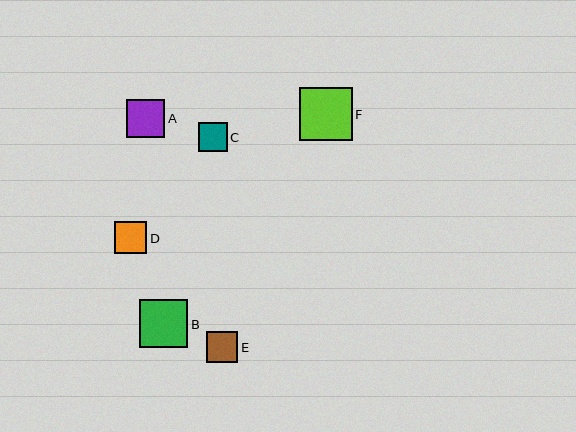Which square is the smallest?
Square C is the smallest with a size of approximately 29 pixels.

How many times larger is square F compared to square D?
Square F is approximately 1.6 times the size of square D.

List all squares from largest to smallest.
From largest to smallest: F, B, A, D, E, C.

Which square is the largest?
Square F is the largest with a size of approximately 53 pixels.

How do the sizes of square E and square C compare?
Square E and square C are approximately the same size.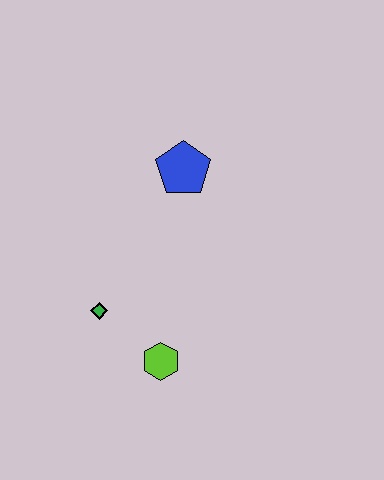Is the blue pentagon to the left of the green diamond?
No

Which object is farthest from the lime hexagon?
The blue pentagon is farthest from the lime hexagon.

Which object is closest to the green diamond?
The lime hexagon is closest to the green diamond.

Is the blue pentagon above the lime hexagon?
Yes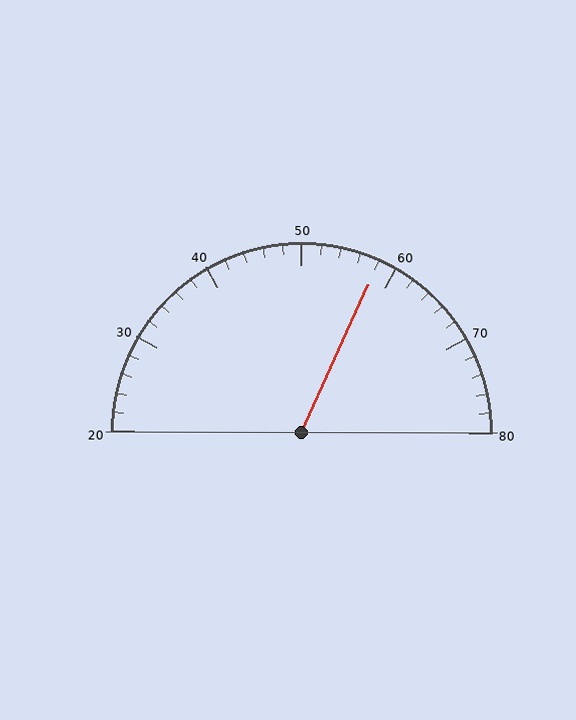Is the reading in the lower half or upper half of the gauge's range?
The reading is in the upper half of the range (20 to 80).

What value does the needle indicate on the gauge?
The needle indicates approximately 58.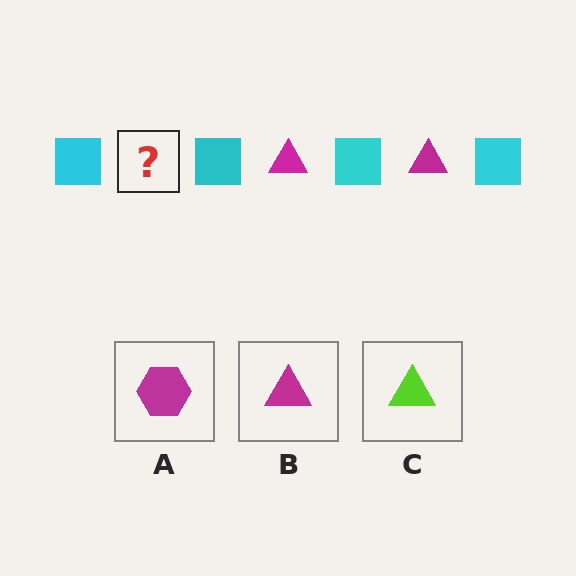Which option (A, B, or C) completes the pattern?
B.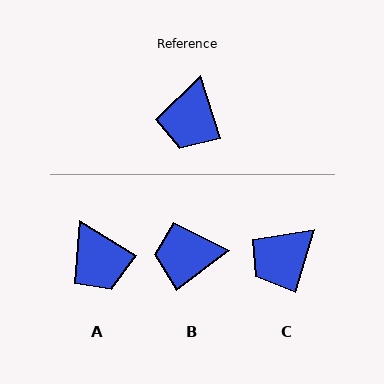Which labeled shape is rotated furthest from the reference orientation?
B, about 72 degrees away.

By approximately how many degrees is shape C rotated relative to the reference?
Approximately 36 degrees clockwise.